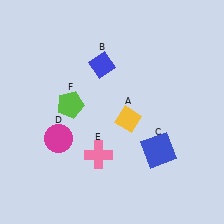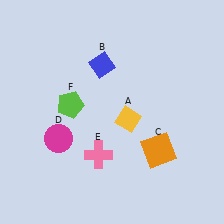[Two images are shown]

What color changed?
The square (C) changed from blue in Image 1 to orange in Image 2.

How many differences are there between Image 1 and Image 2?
There is 1 difference between the two images.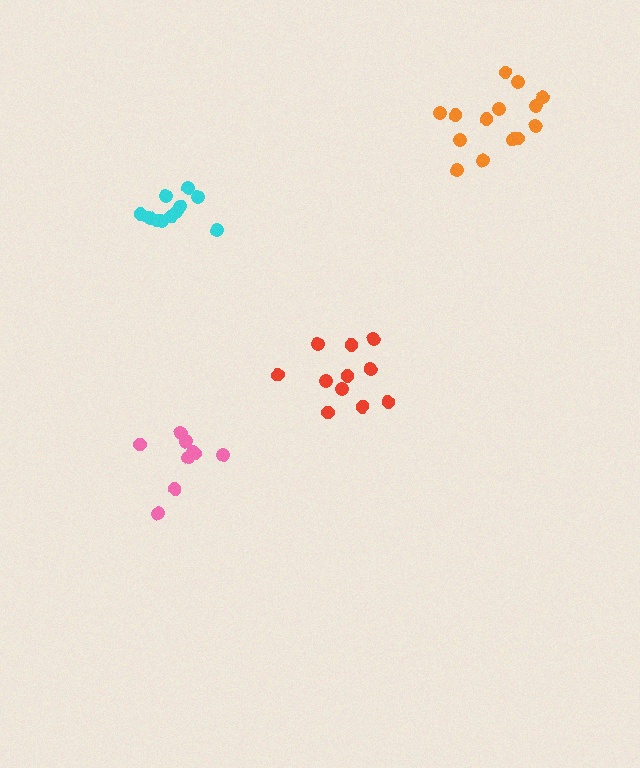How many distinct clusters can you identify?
There are 4 distinct clusters.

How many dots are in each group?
Group 1: 14 dots, Group 2: 11 dots, Group 3: 9 dots, Group 4: 11 dots (45 total).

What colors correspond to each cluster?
The clusters are colored: orange, cyan, pink, red.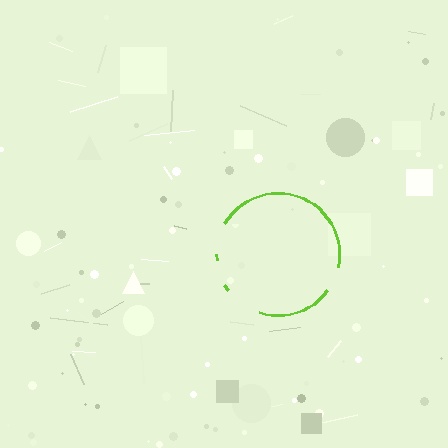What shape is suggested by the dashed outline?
The dashed outline suggests a circle.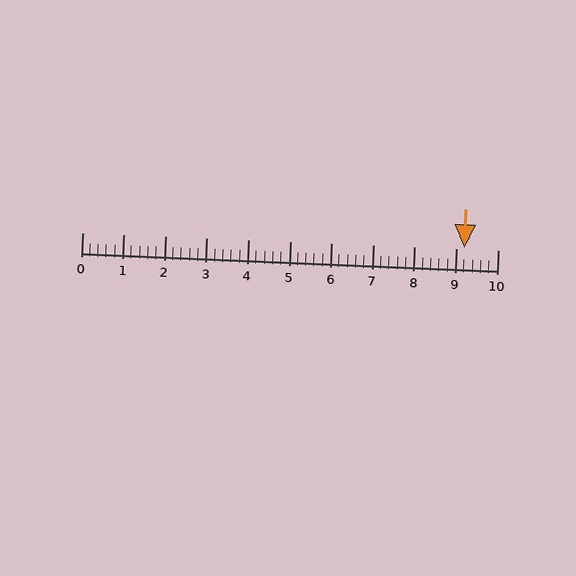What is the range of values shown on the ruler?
The ruler shows values from 0 to 10.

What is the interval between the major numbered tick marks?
The major tick marks are spaced 1 units apart.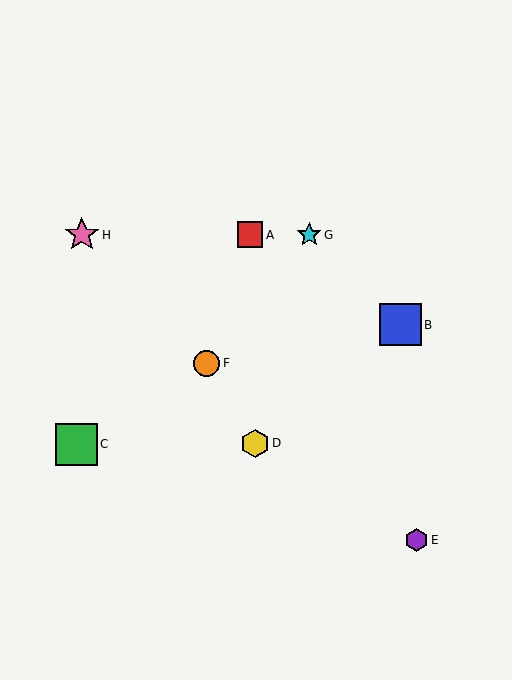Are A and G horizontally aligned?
Yes, both are at y≈235.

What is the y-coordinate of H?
Object H is at y≈235.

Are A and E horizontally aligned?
No, A is at y≈235 and E is at y≈540.